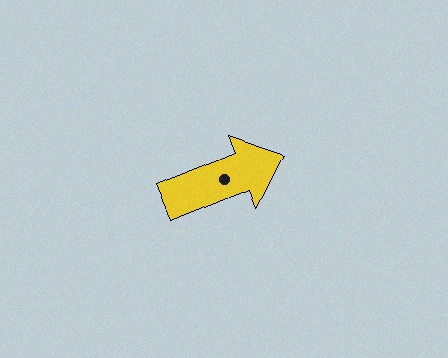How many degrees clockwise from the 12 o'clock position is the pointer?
Approximately 68 degrees.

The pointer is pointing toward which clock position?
Roughly 2 o'clock.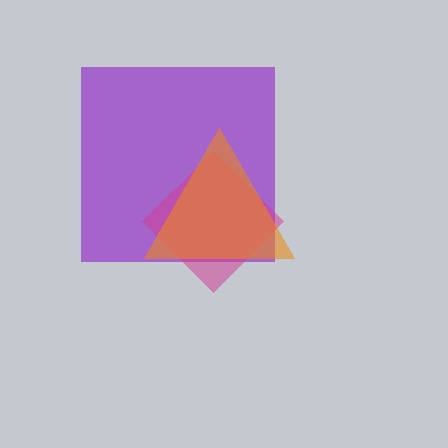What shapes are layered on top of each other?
The layered shapes are: a purple square, a magenta diamond, an orange triangle.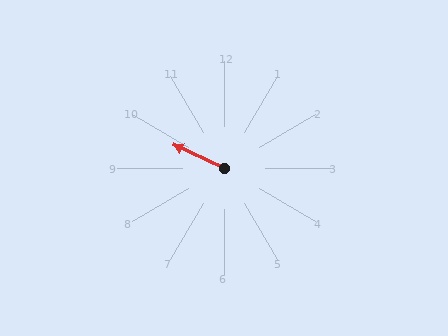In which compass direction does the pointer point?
Northwest.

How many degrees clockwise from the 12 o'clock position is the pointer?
Approximately 295 degrees.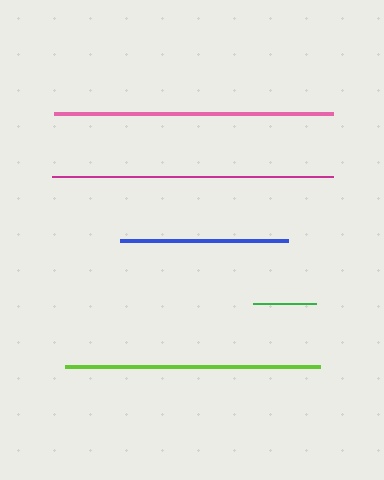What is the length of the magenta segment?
The magenta segment is approximately 281 pixels long.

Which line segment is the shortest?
The green line is the shortest at approximately 63 pixels.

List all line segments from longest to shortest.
From longest to shortest: magenta, pink, lime, blue, green.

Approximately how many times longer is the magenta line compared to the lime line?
The magenta line is approximately 1.1 times the length of the lime line.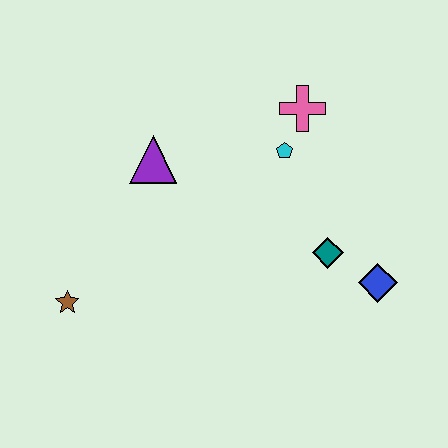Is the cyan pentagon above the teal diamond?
Yes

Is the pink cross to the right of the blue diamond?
No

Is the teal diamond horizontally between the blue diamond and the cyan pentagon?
Yes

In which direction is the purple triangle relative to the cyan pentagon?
The purple triangle is to the left of the cyan pentagon.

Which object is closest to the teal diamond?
The blue diamond is closest to the teal diamond.